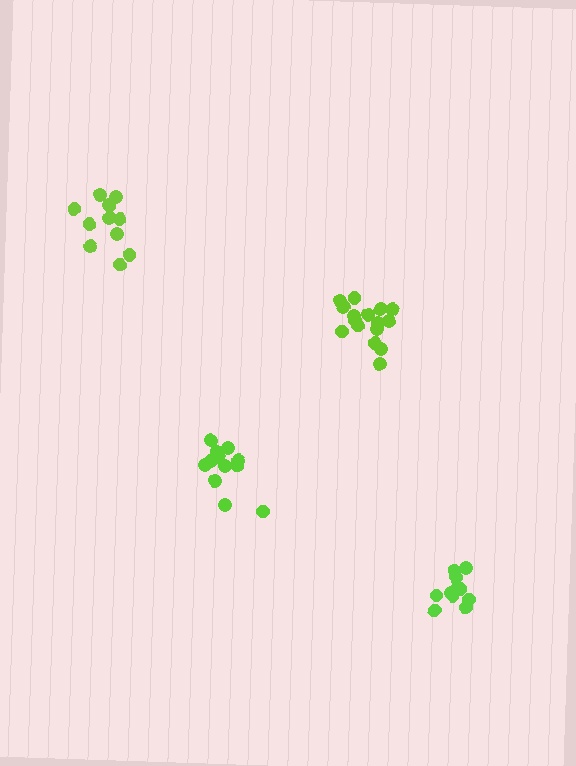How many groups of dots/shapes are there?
There are 4 groups.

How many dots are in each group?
Group 1: 12 dots, Group 2: 16 dots, Group 3: 12 dots, Group 4: 11 dots (51 total).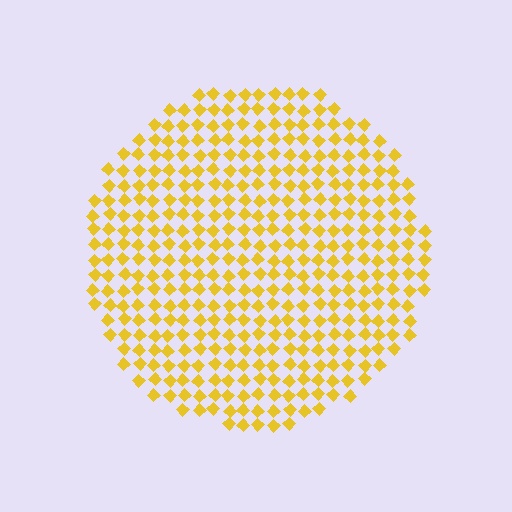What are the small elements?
The small elements are diamonds.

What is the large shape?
The large shape is a circle.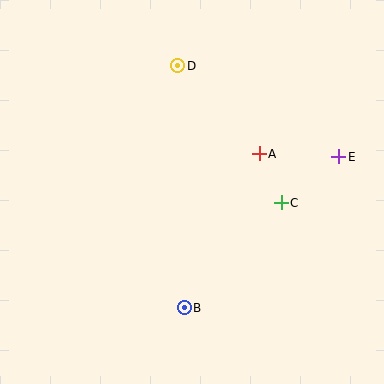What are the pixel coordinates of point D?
Point D is at (178, 66).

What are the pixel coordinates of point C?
Point C is at (281, 203).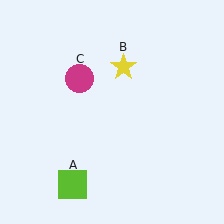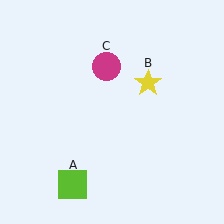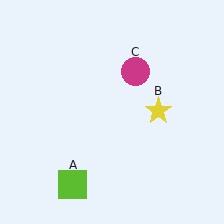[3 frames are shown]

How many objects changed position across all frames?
2 objects changed position: yellow star (object B), magenta circle (object C).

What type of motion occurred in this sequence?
The yellow star (object B), magenta circle (object C) rotated clockwise around the center of the scene.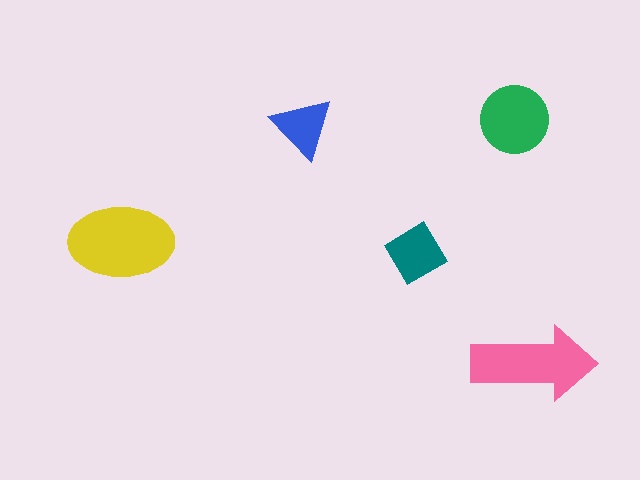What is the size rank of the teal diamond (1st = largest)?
4th.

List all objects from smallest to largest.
The blue triangle, the teal diamond, the green circle, the pink arrow, the yellow ellipse.